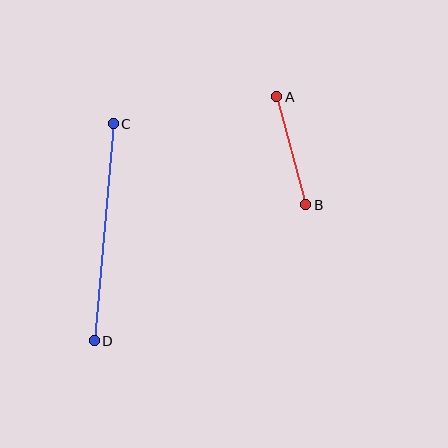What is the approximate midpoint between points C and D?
The midpoint is at approximately (104, 232) pixels.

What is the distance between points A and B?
The distance is approximately 112 pixels.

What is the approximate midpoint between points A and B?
The midpoint is at approximately (291, 151) pixels.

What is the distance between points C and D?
The distance is approximately 218 pixels.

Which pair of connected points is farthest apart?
Points C and D are farthest apart.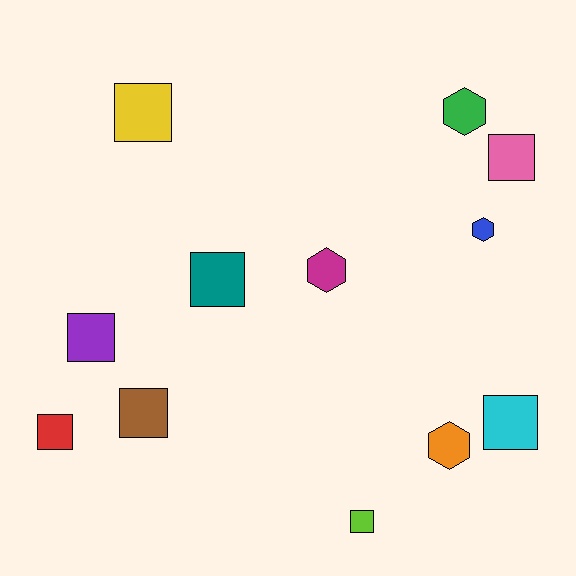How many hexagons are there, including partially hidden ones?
There are 4 hexagons.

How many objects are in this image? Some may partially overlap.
There are 12 objects.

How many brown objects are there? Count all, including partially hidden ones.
There is 1 brown object.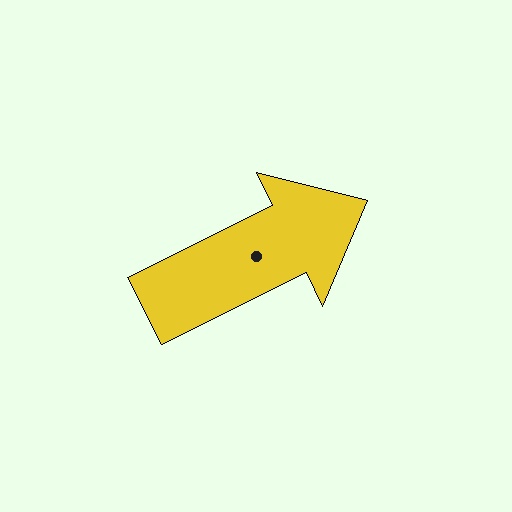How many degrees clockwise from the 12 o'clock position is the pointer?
Approximately 64 degrees.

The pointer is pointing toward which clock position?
Roughly 2 o'clock.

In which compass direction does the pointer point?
Northeast.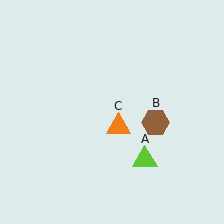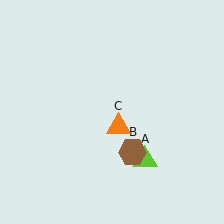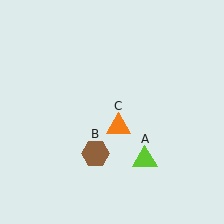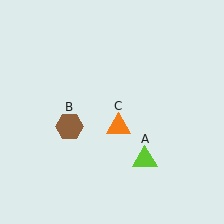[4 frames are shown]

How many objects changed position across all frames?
1 object changed position: brown hexagon (object B).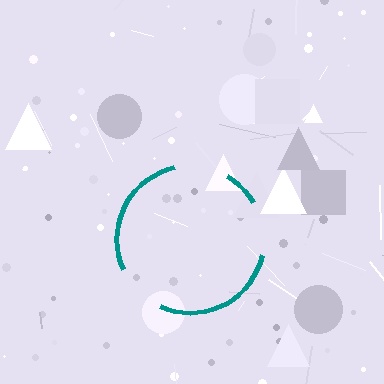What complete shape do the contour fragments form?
The contour fragments form a circle.